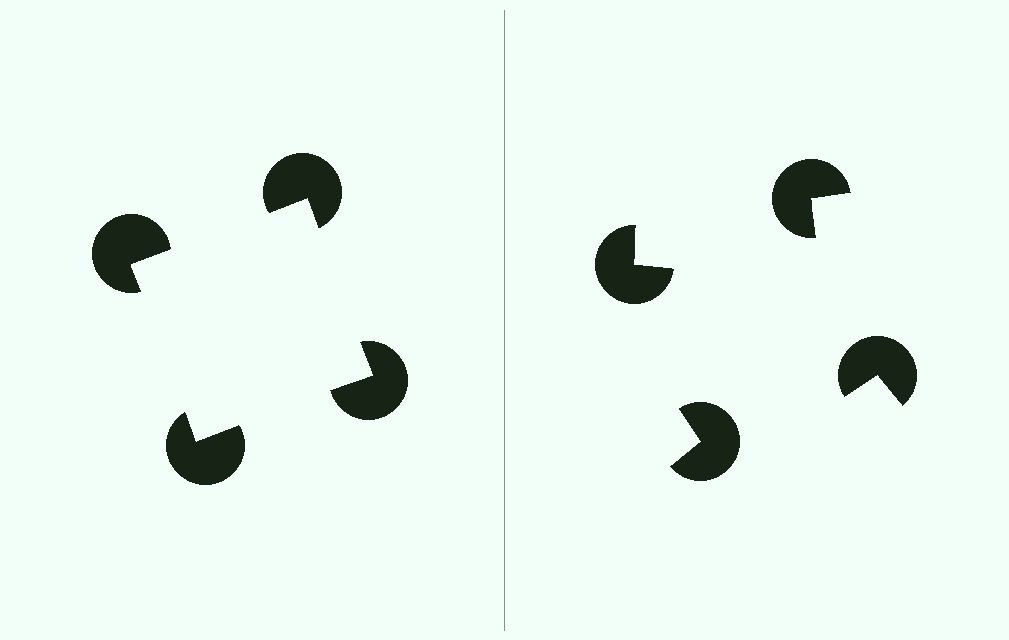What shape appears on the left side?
An illusory square.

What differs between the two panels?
The pac-man discs are positioned identically on both sides; only the wedge orientations differ. On the left they align to a square; on the right they are misaligned.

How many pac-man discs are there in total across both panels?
8 — 4 on each side.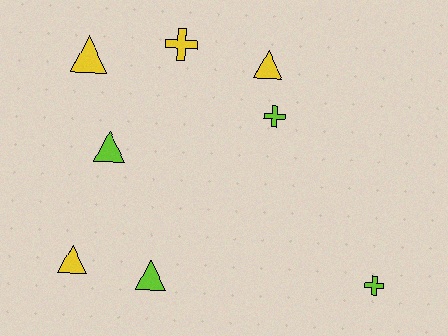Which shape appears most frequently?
Triangle, with 5 objects.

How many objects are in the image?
There are 8 objects.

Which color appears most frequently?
Yellow, with 4 objects.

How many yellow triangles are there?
There are 3 yellow triangles.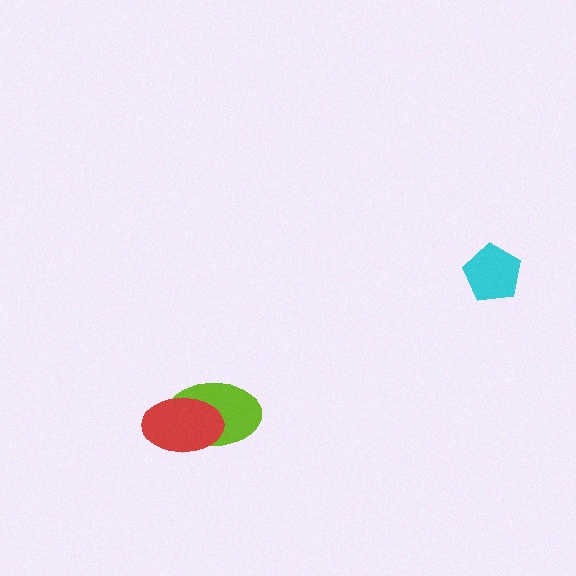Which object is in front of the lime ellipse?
The red ellipse is in front of the lime ellipse.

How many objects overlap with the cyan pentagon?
0 objects overlap with the cyan pentagon.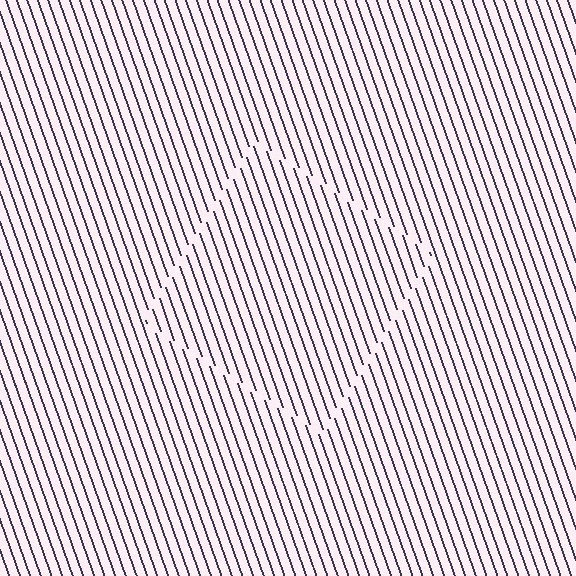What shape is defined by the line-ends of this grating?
An illusory square. The interior of the shape contains the same grating, shifted by half a period — the contour is defined by the phase discontinuity where line-ends from the inner and outer gratings abut.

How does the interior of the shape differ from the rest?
The interior of the shape contains the same grating, shifted by half a period — the contour is defined by the phase discontinuity where line-ends from the inner and outer gratings abut.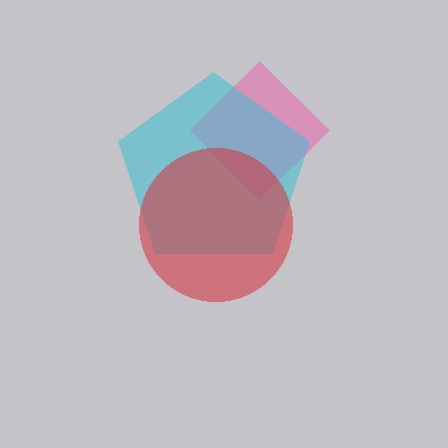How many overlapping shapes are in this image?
There are 3 overlapping shapes in the image.